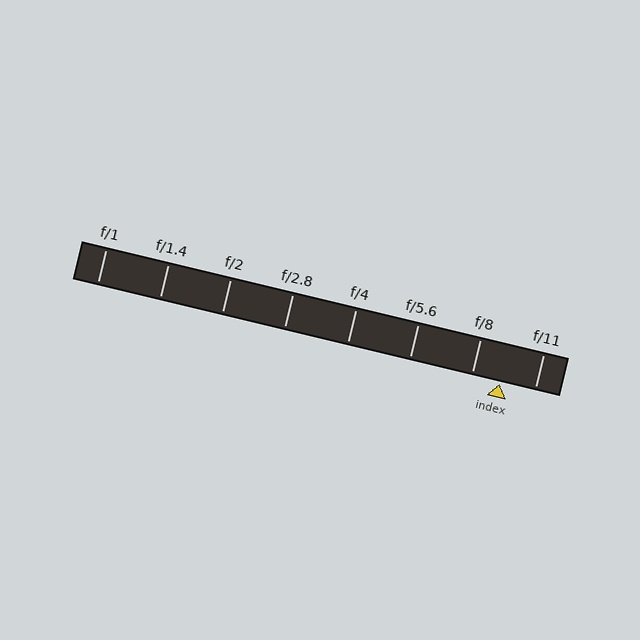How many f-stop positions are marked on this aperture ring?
There are 8 f-stop positions marked.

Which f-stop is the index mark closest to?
The index mark is closest to f/8.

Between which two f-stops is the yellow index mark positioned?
The index mark is between f/8 and f/11.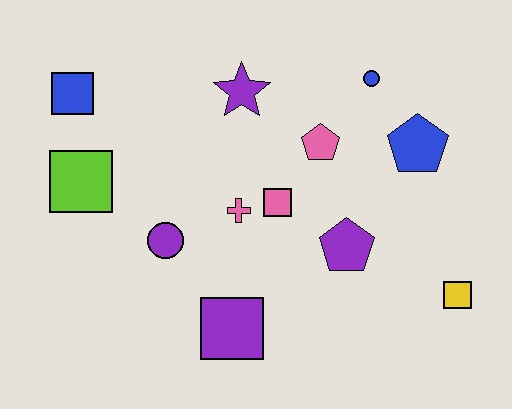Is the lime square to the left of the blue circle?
Yes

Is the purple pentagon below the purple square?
No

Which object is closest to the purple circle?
The pink cross is closest to the purple circle.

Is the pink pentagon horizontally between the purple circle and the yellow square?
Yes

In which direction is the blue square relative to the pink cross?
The blue square is to the left of the pink cross.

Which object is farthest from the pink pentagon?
The blue square is farthest from the pink pentagon.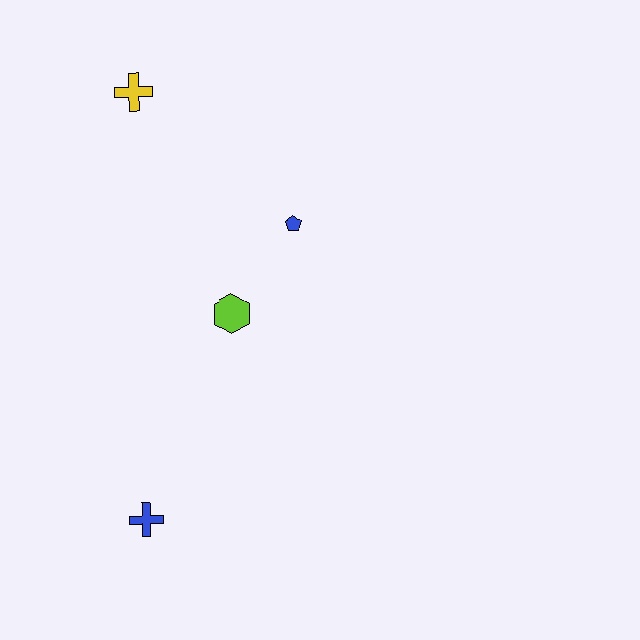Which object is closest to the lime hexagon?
The blue pentagon is closest to the lime hexagon.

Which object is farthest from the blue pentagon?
The blue cross is farthest from the blue pentagon.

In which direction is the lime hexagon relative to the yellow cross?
The lime hexagon is below the yellow cross.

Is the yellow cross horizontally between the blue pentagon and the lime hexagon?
No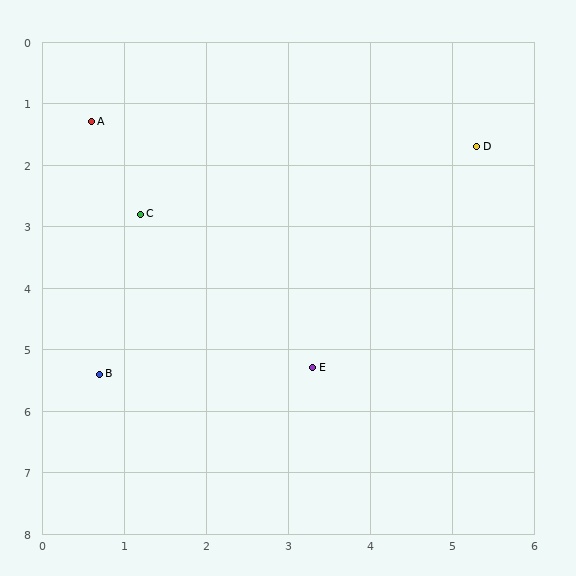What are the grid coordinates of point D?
Point D is at approximately (5.3, 1.7).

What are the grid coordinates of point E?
Point E is at approximately (3.3, 5.3).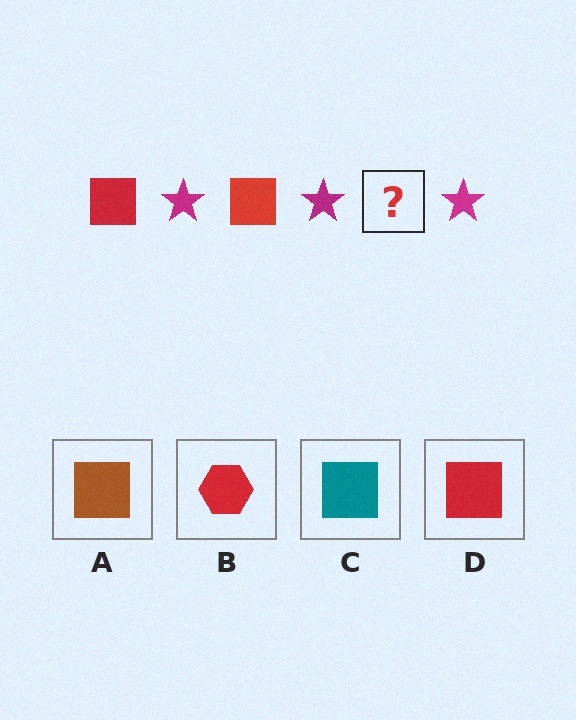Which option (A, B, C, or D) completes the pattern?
D.